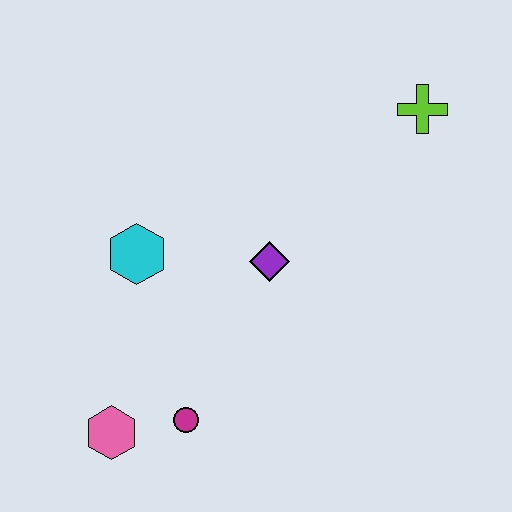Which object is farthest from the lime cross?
The pink hexagon is farthest from the lime cross.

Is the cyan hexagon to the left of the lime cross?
Yes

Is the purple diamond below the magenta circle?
No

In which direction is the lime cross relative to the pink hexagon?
The lime cross is above the pink hexagon.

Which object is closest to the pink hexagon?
The magenta circle is closest to the pink hexagon.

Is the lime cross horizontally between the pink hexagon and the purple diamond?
No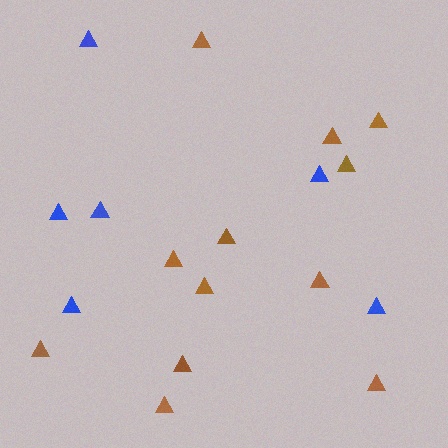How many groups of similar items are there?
There are 2 groups: one group of blue triangles (6) and one group of brown triangles (12).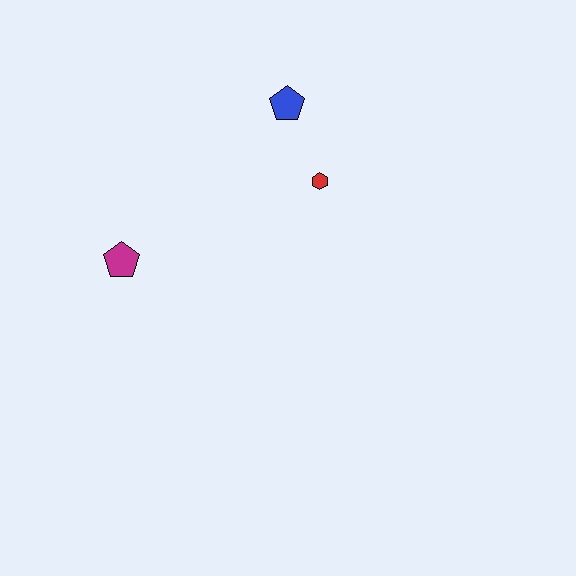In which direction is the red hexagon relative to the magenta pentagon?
The red hexagon is to the right of the magenta pentagon.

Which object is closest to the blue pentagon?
The red hexagon is closest to the blue pentagon.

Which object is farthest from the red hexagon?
The magenta pentagon is farthest from the red hexagon.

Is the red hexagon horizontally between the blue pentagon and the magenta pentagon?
No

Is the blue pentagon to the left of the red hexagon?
Yes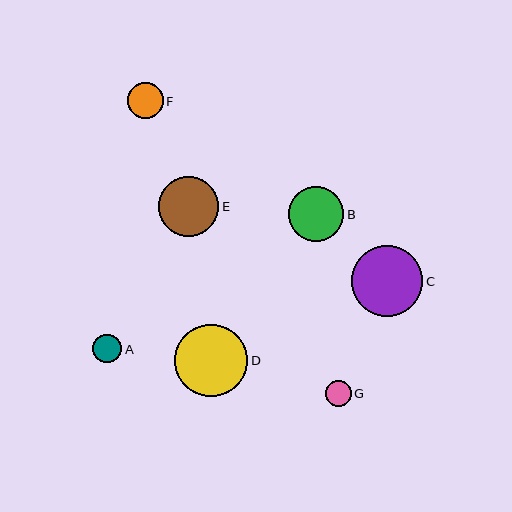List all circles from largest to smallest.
From largest to smallest: D, C, E, B, F, A, G.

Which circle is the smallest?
Circle G is the smallest with a size of approximately 26 pixels.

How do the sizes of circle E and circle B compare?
Circle E and circle B are approximately the same size.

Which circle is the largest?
Circle D is the largest with a size of approximately 73 pixels.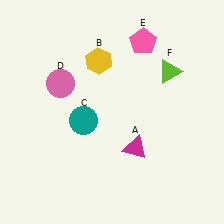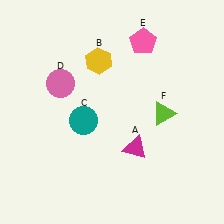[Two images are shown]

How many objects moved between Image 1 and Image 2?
1 object moved between the two images.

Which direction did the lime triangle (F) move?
The lime triangle (F) moved down.